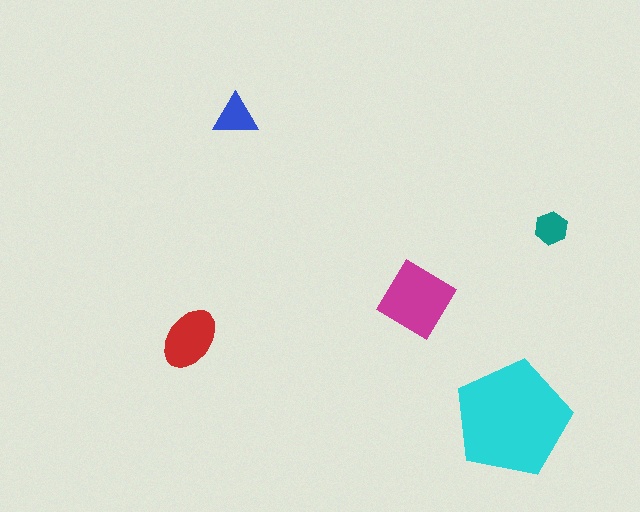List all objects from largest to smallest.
The cyan pentagon, the magenta diamond, the red ellipse, the blue triangle, the teal hexagon.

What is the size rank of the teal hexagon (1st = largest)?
5th.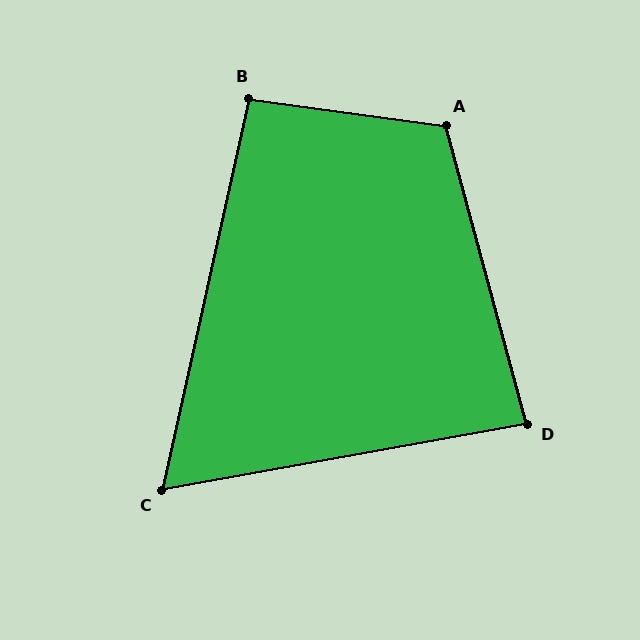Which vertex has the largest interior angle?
A, at approximately 113 degrees.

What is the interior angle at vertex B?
Approximately 95 degrees (approximately right).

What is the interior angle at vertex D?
Approximately 85 degrees (approximately right).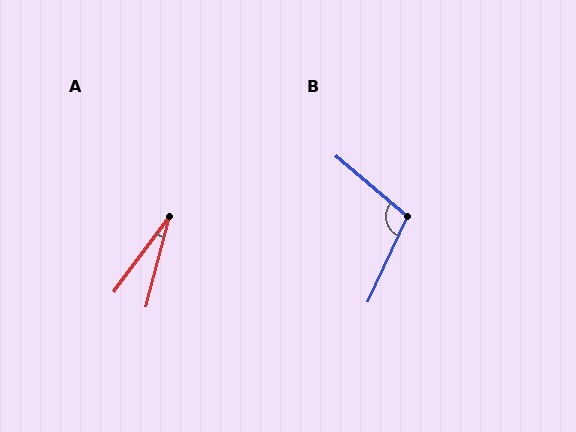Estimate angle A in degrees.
Approximately 22 degrees.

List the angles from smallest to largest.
A (22°), B (105°).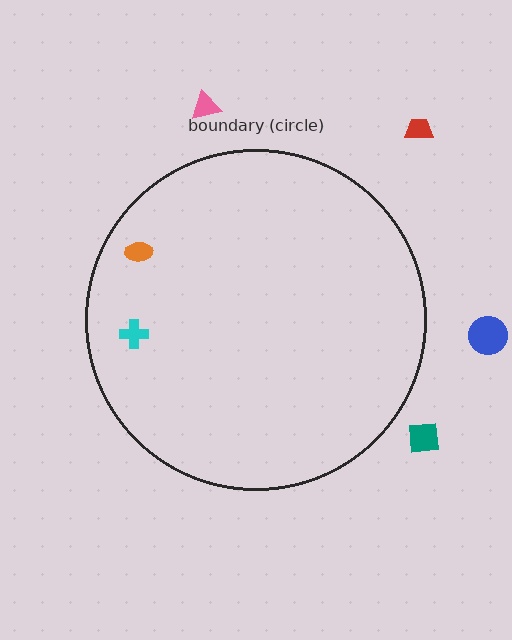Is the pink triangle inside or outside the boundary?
Outside.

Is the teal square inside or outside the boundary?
Outside.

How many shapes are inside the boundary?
2 inside, 4 outside.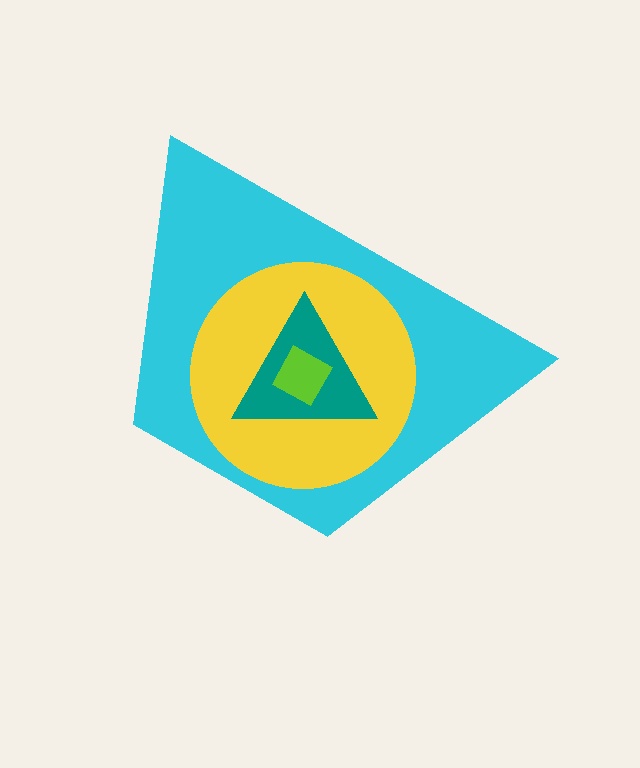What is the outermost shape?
The cyan trapezoid.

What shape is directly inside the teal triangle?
The lime square.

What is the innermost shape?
The lime square.